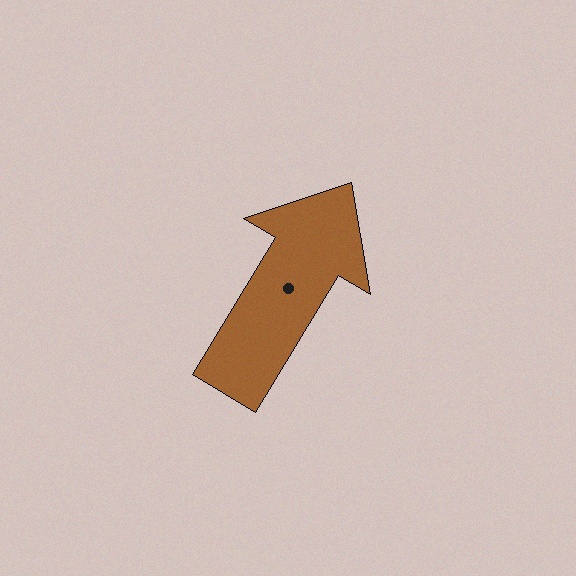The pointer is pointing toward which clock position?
Roughly 1 o'clock.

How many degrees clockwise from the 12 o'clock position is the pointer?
Approximately 31 degrees.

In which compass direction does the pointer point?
Northeast.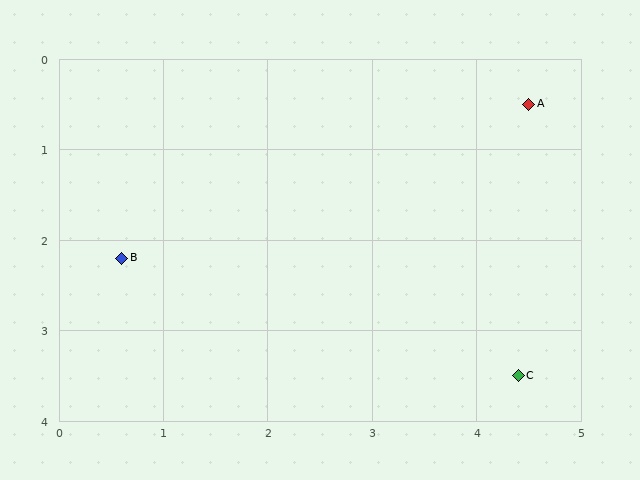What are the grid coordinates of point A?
Point A is at approximately (4.5, 0.5).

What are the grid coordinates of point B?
Point B is at approximately (0.6, 2.2).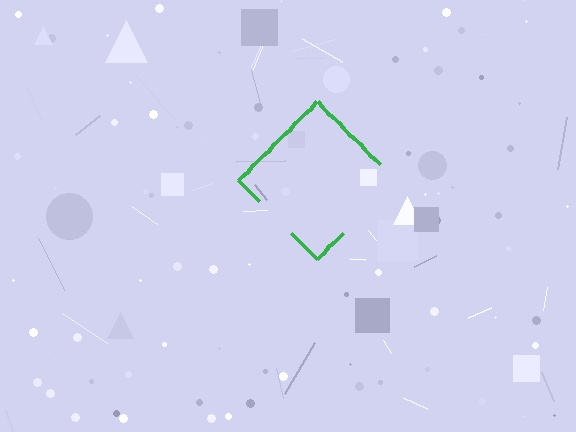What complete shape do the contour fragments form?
The contour fragments form a diamond.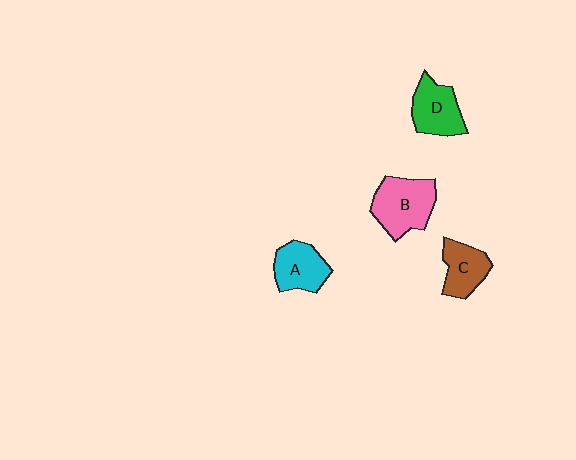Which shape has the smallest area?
Shape C (brown).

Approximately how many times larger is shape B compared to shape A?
Approximately 1.4 times.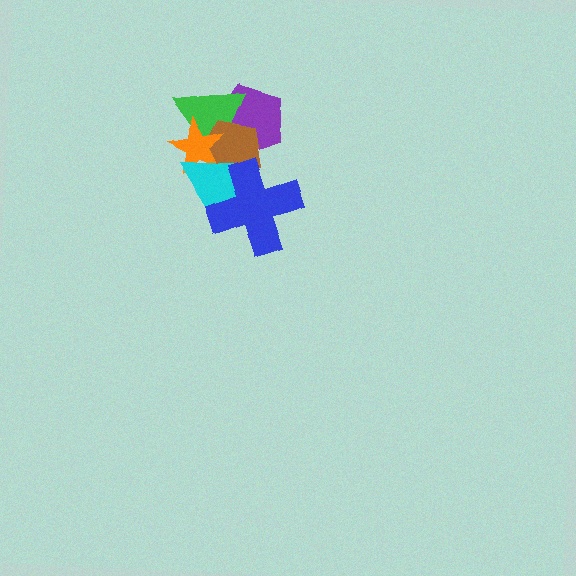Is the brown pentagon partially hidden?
Yes, it is partially covered by another shape.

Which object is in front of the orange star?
The cyan triangle is in front of the orange star.